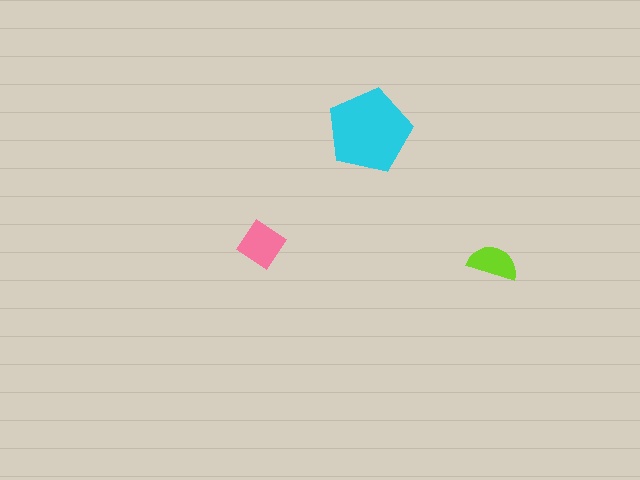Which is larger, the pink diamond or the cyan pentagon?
The cyan pentagon.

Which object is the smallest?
The lime semicircle.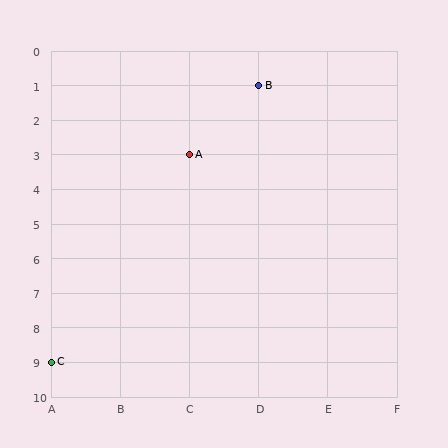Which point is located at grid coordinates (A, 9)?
Point C is at (A, 9).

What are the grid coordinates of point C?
Point C is at grid coordinates (A, 9).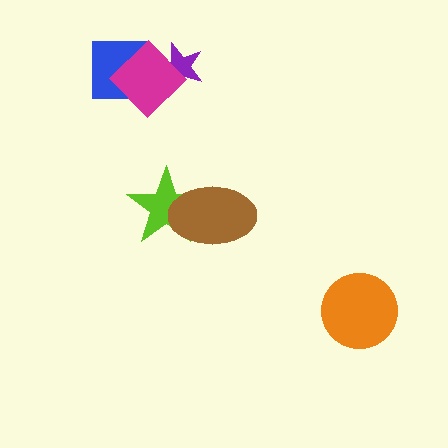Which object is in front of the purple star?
The magenta diamond is in front of the purple star.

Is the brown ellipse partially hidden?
No, no other shape covers it.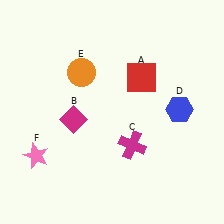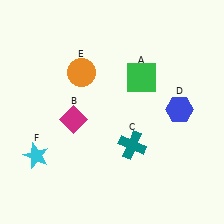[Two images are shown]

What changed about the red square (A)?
In Image 1, A is red. In Image 2, it changed to green.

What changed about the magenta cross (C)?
In Image 1, C is magenta. In Image 2, it changed to teal.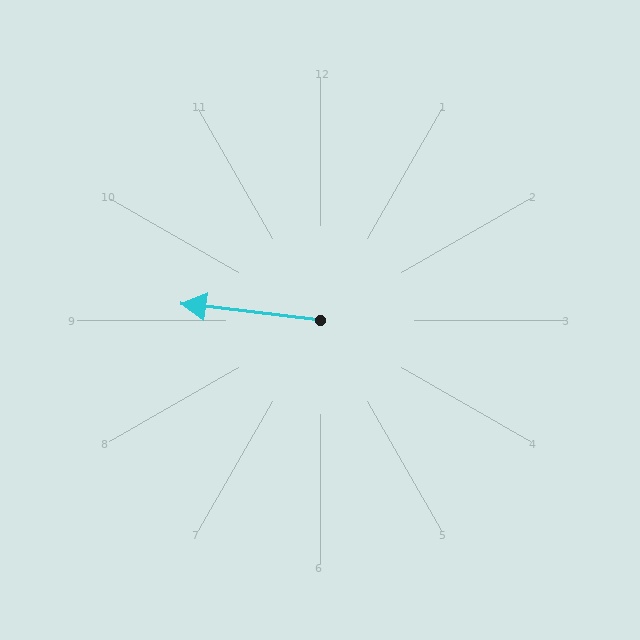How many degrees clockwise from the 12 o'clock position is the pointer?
Approximately 277 degrees.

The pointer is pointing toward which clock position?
Roughly 9 o'clock.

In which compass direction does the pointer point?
West.